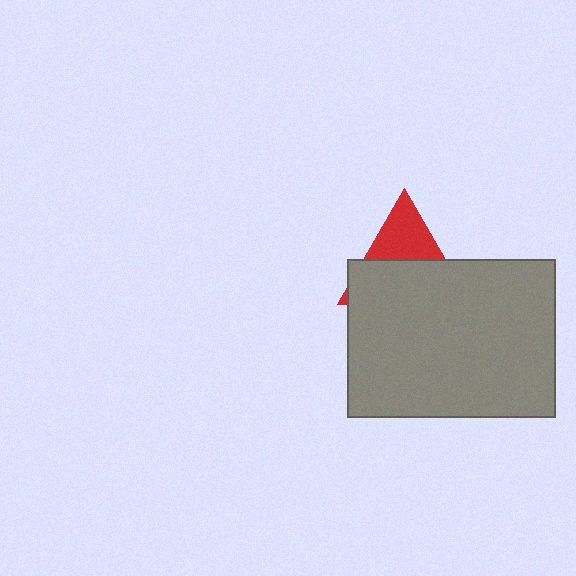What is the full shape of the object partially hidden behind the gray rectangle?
The partially hidden object is a red triangle.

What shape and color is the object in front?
The object in front is a gray rectangle.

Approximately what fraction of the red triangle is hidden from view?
Roughly 62% of the red triangle is hidden behind the gray rectangle.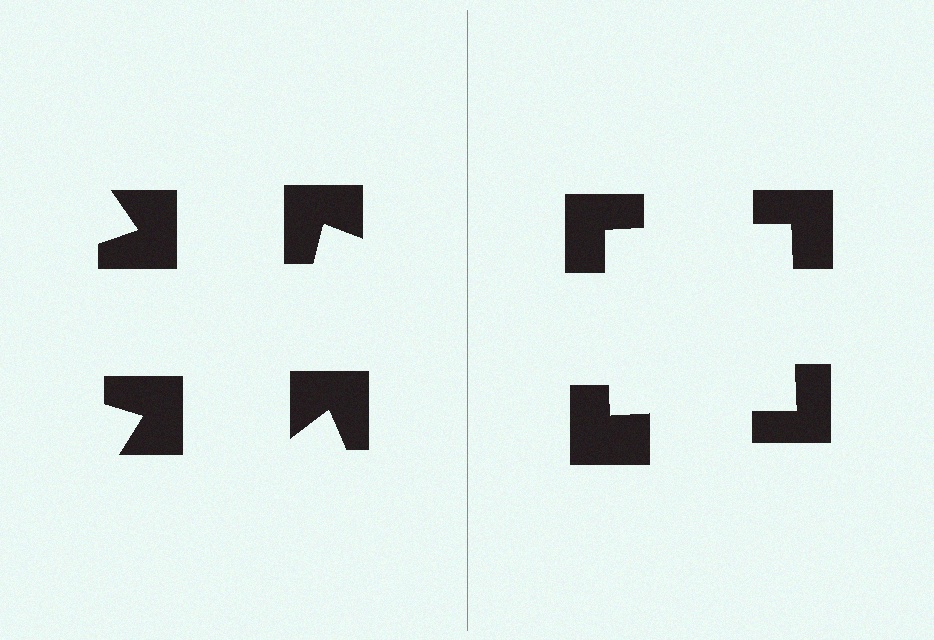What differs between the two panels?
The notched squares are positioned identically on both sides; only the wedge orientations differ. On the right they align to a square; on the left they are misaligned.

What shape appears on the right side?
An illusory square.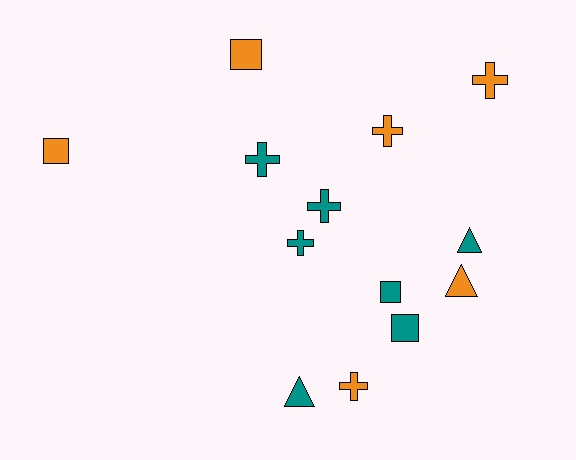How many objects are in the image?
There are 13 objects.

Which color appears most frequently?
Teal, with 7 objects.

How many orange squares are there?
There are 2 orange squares.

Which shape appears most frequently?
Cross, with 6 objects.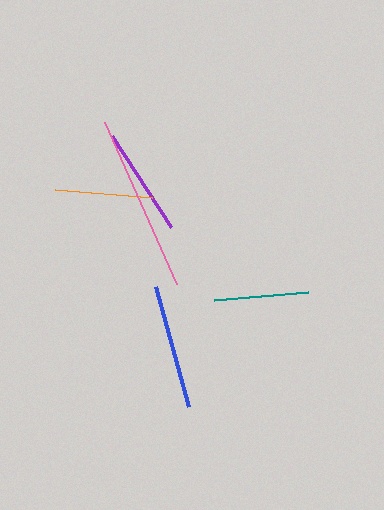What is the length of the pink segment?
The pink segment is approximately 177 pixels long.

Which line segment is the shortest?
The teal line is the shortest at approximately 94 pixels.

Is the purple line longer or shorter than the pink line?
The pink line is longer than the purple line.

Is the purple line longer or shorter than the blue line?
The blue line is longer than the purple line.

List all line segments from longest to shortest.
From longest to shortest: pink, blue, purple, orange, teal.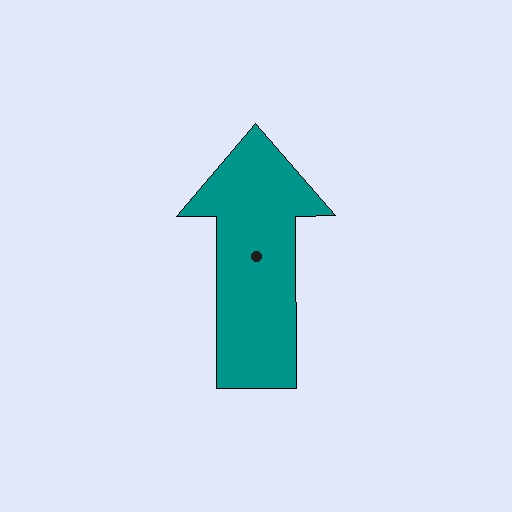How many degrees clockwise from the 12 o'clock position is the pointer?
Approximately 360 degrees.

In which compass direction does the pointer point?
North.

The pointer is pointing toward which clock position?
Roughly 12 o'clock.